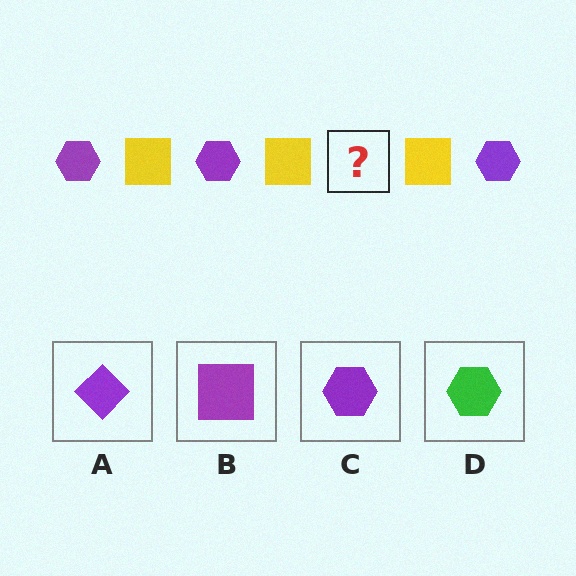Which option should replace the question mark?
Option C.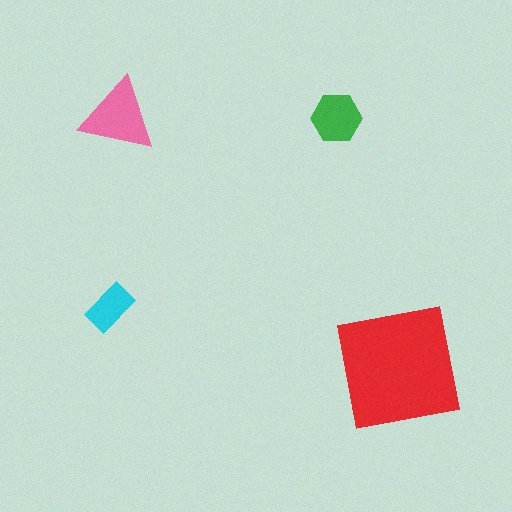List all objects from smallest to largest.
The cyan rectangle, the green hexagon, the pink triangle, the red square.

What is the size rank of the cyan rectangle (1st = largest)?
4th.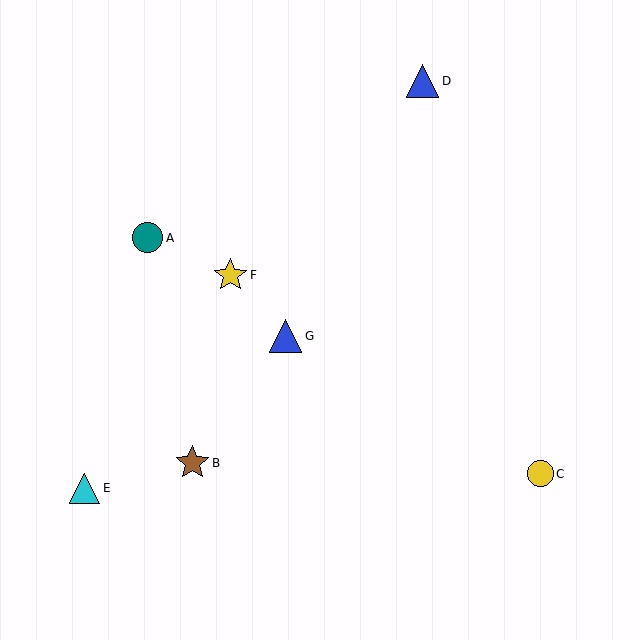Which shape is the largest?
The brown star (labeled B) is the largest.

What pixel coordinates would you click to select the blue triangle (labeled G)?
Click at (285, 336) to select the blue triangle G.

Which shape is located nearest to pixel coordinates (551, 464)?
The yellow circle (labeled C) at (540, 474) is nearest to that location.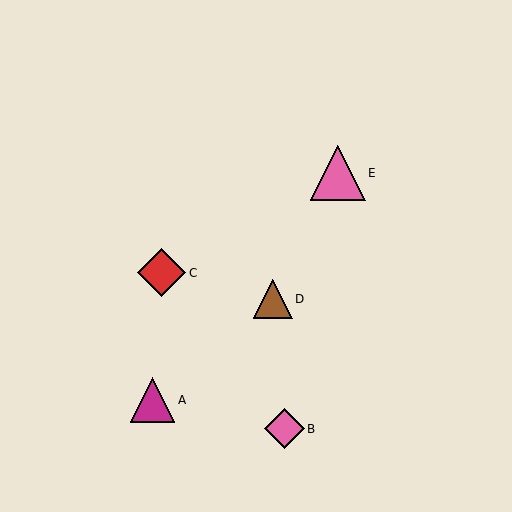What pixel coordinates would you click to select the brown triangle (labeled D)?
Click at (273, 299) to select the brown triangle D.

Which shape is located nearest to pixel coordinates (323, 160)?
The pink triangle (labeled E) at (338, 173) is nearest to that location.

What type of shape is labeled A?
Shape A is a magenta triangle.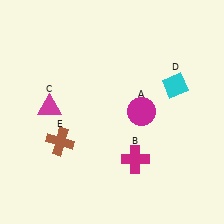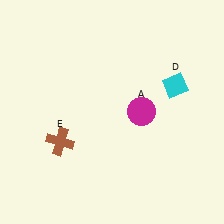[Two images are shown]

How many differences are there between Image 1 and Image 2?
There are 2 differences between the two images.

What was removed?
The magenta cross (B), the magenta triangle (C) were removed in Image 2.